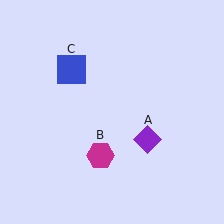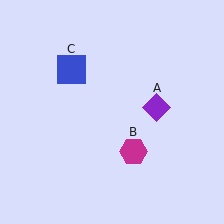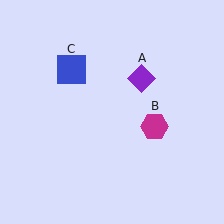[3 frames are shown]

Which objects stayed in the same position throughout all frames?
Blue square (object C) remained stationary.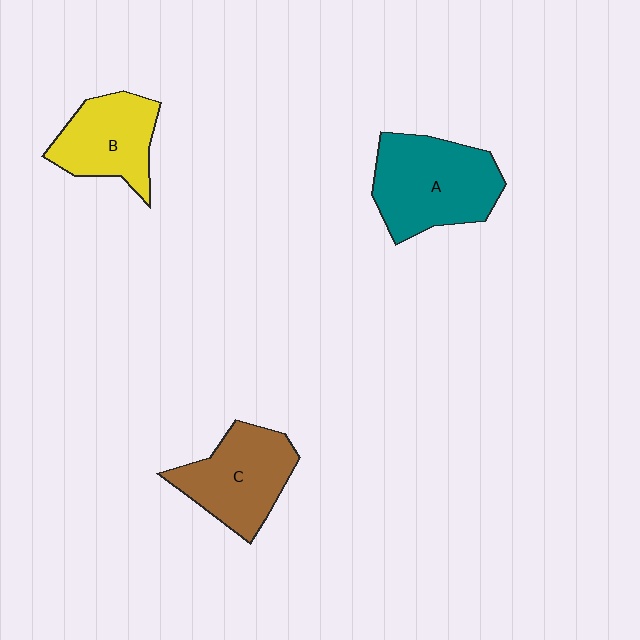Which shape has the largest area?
Shape A (teal).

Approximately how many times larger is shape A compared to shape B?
Approximately 1.4 times.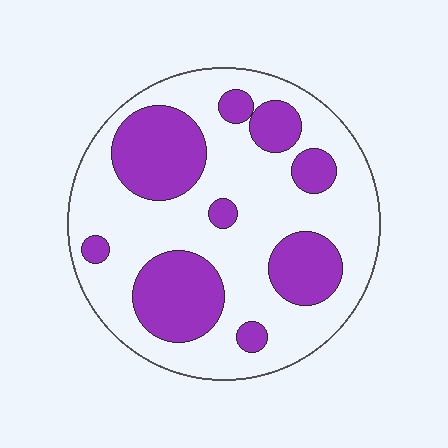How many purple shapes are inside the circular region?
9.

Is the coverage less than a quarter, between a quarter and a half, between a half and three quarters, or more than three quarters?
Between a quarter and a half.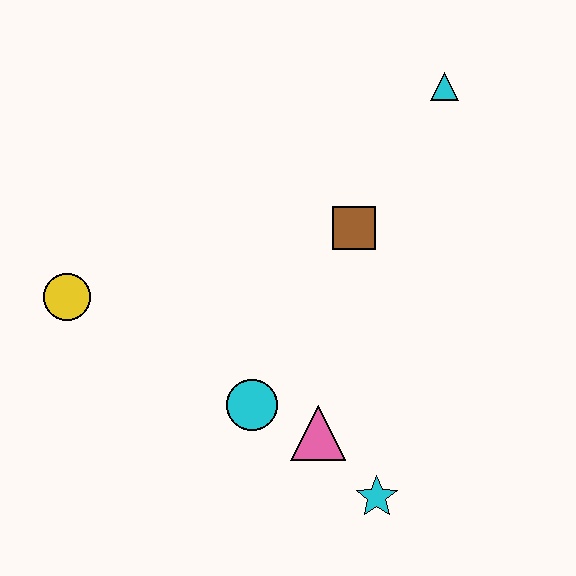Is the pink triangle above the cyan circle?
No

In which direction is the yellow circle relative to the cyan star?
The yellow circle is to the left of the cyan star.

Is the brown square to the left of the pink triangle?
No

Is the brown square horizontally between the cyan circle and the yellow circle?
No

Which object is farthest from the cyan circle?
The cyan triangle is farthest from the cyan circle.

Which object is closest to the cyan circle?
The pink triangle is closest to the cyan circle.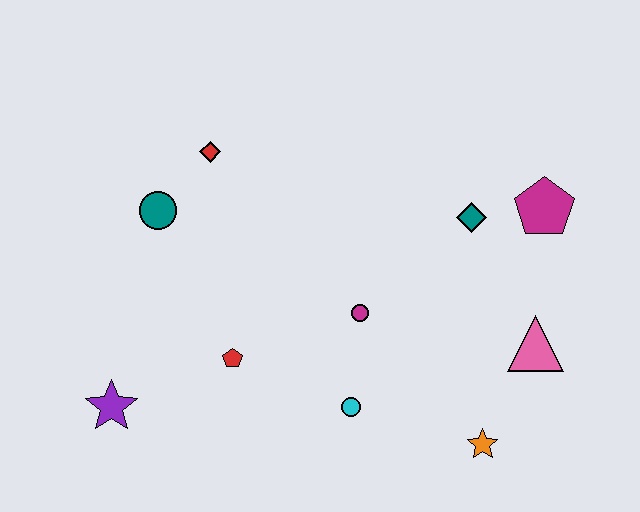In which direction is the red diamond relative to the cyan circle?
The red diamond is above the cyan circle.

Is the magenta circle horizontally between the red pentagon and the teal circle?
No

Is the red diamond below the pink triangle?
No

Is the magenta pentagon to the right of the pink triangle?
Yes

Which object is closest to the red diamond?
The teal circle is closest to the red diamond.